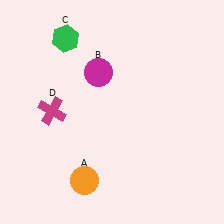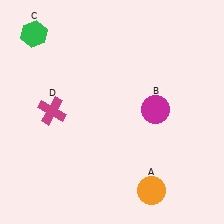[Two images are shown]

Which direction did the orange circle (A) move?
The orange circle (A) moved right.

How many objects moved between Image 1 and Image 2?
3 objects moved between the two images.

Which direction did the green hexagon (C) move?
The green hexagon (C) moved left.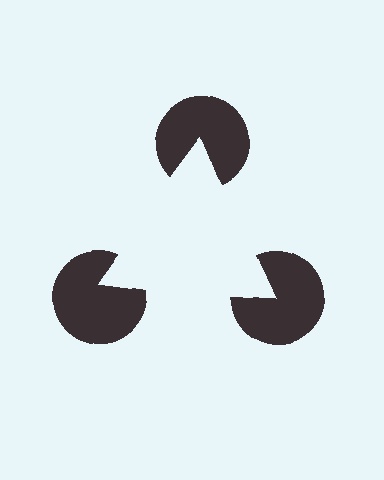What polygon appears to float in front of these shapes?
An illusory triangle — its edges are inferred from the aligned wedge cuts in the pac-man discs, not physically drawn.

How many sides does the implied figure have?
3 sides.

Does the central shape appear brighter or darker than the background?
It typically appears slightly brighter than the background, even though no actual brightness change is drawn.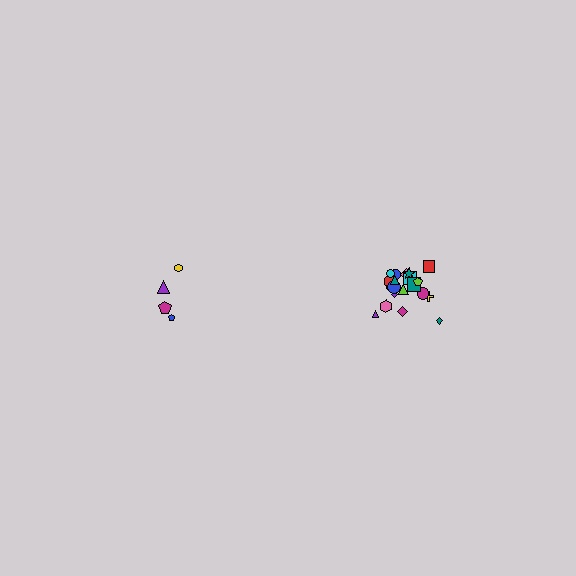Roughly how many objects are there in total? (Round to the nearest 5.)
Roughly 25 objects in total.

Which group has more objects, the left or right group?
The right group.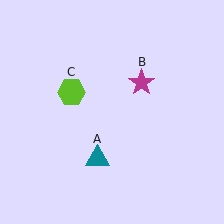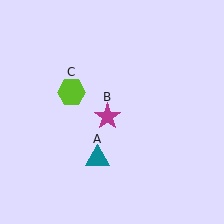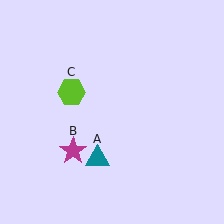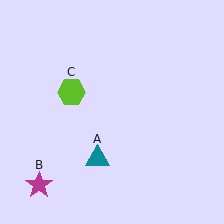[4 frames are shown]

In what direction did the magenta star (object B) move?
The magenta star (object B) moved down and to the left.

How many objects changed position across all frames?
1 object changed position: magenta star (object B).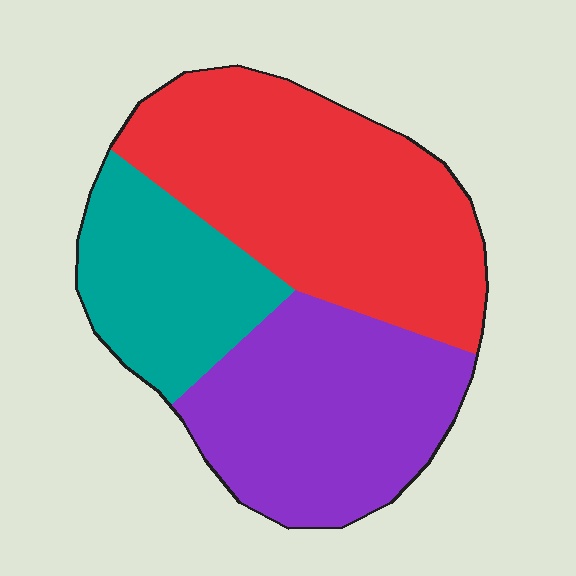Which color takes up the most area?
Red, at roughly 45%.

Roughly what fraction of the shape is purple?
Purple takes up between a third and a half of the shape.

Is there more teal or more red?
Red.